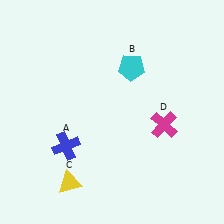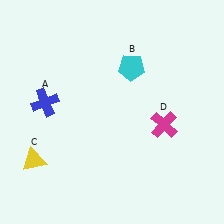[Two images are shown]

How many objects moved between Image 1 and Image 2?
2 objects moved between the two images.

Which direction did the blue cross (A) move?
The blue cross (A) moved up.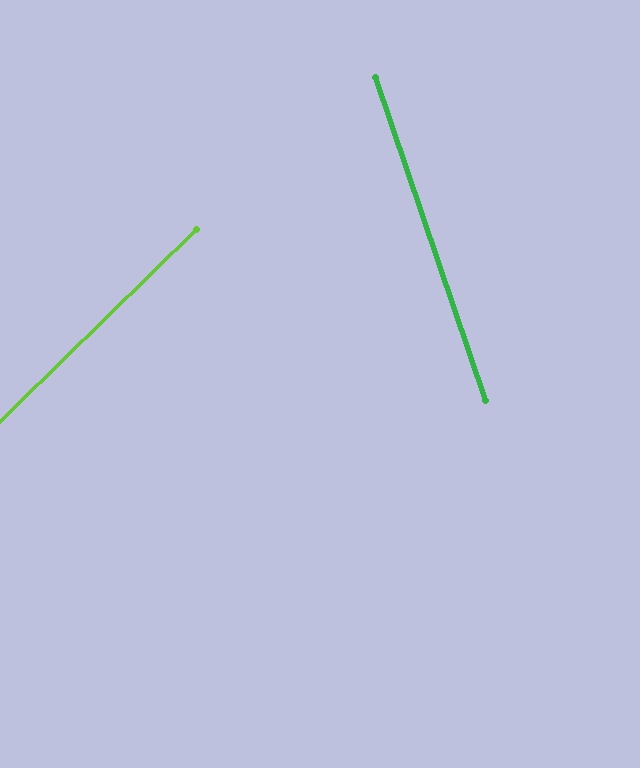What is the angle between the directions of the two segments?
Approximately 65 degrees.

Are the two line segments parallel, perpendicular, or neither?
Neither parallel nor perpendicular — they differ by about 65°.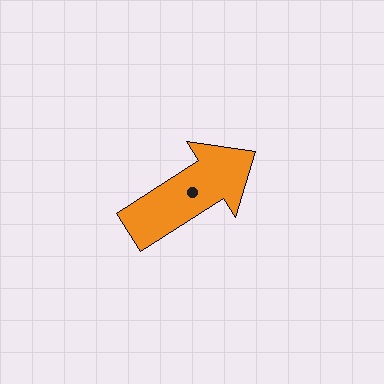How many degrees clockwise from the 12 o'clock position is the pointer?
Approximately 57 degrees.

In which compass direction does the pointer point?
Northeast.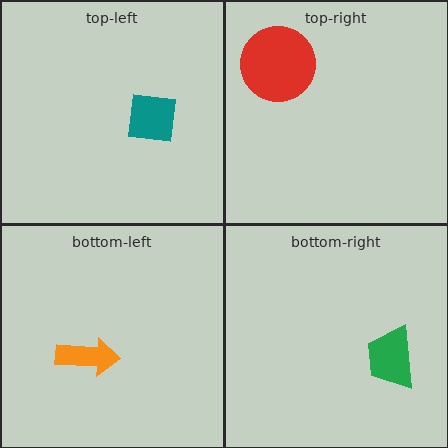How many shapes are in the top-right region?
1.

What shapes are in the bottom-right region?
The green trapezoid.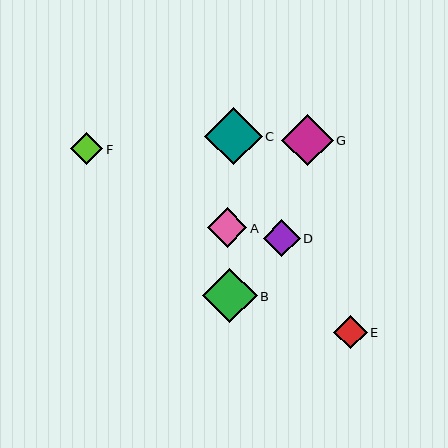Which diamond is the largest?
Diamond C is the largest with a size of approximately 58 pixels.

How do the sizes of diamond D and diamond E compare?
Diamond D and diamond E are approximately the same size.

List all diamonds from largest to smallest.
From largest to smallest: C, B, G, A, D, E, F.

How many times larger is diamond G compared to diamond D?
Diamond G is approximately 1.4 times the size of diamond D.